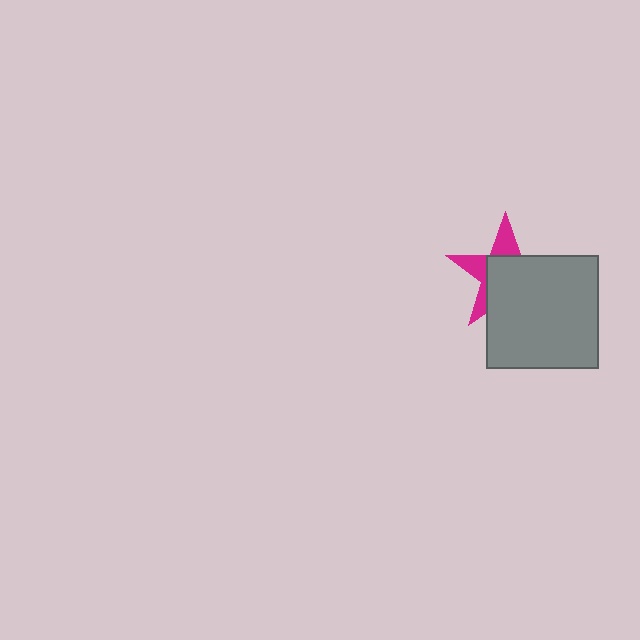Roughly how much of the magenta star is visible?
A small part of it is visible (roughly 36%).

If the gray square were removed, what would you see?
You would see the complete magenta star.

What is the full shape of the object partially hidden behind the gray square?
The partially hidden object is a magenta star.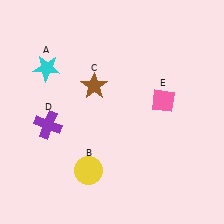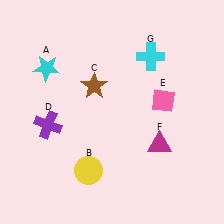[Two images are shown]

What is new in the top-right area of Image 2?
A cyan cross (G) was added in the top-right area of Image 2.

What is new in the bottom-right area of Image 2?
A magenta triangle (F) was added in the bottom-right area of Image 2.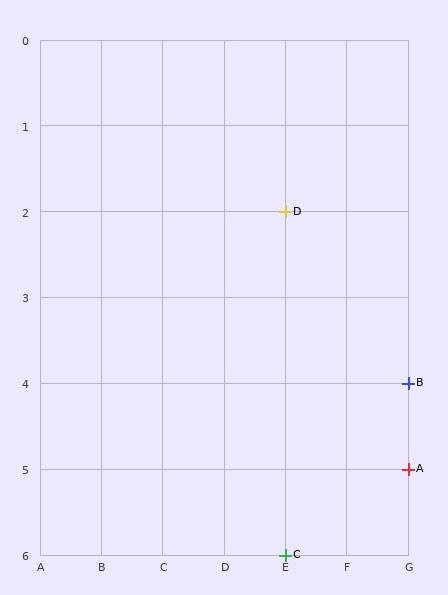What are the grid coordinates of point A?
Point A is at grid coordinates (G, 5).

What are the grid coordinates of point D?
Point D is at grid coordinates (E, 2).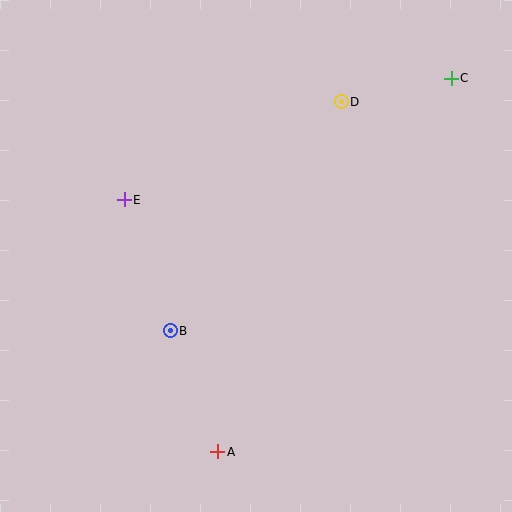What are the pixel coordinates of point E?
Point E is at (124, 200).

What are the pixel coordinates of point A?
Point A is at (218, 452).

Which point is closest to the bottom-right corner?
Point A is closest to the bottom-right corner.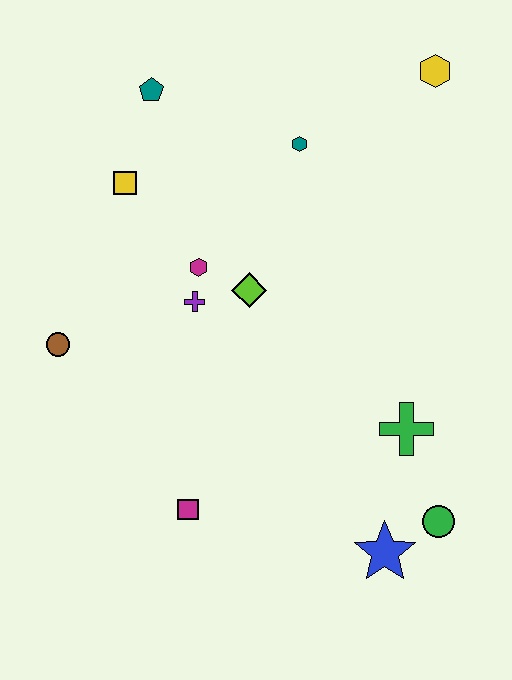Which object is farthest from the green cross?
The teal pentagon is farthest from the green cross.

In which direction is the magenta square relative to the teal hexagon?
The magenta square is below the teal hexagon.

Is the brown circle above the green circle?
Yes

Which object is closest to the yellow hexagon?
The teal hexagon is closest to the yellow hexagon.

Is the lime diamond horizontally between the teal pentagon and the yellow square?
No